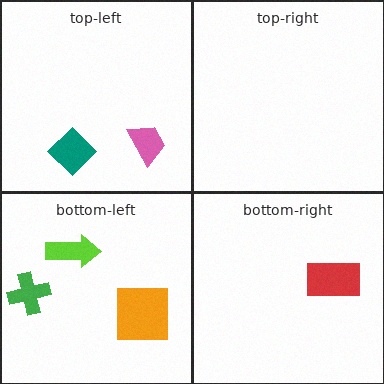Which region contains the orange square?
The bottom-left region.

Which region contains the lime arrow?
The bottom-left region.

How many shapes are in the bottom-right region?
1.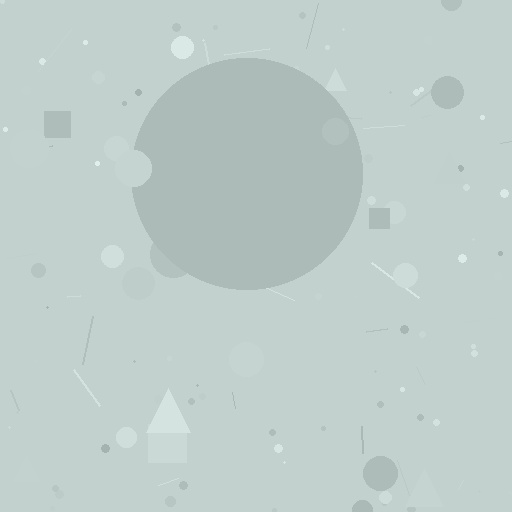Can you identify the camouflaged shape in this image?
The camouflaged shape is a circle.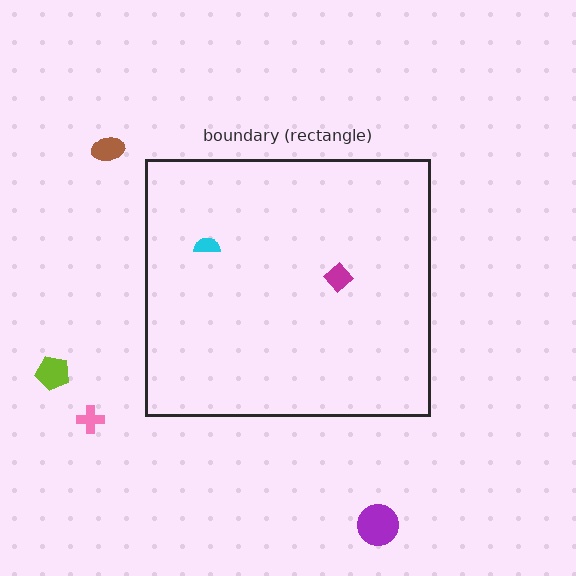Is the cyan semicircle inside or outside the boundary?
Inside.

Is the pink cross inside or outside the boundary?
Outside.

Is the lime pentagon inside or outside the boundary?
Outside.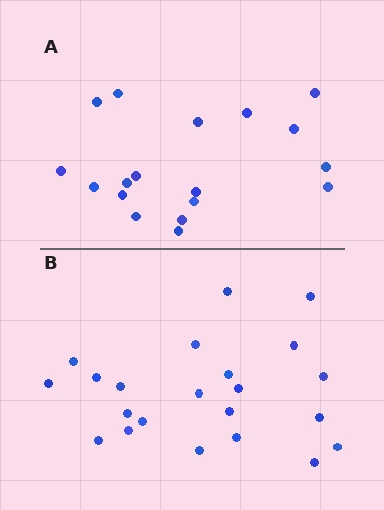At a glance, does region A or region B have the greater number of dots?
Region B (the bottom region) has more dots.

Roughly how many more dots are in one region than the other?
Region B has about 4 more dots than region A.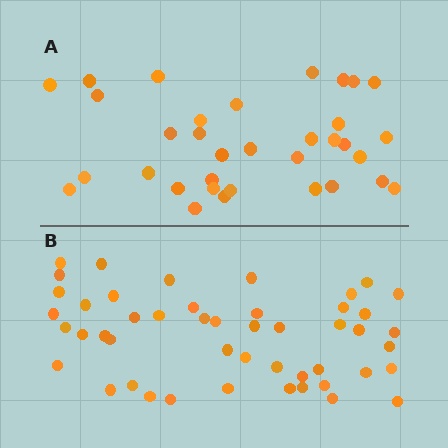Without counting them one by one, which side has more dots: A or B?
Region B (the bottom region) has more dots.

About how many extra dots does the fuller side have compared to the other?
Region B has approximately 15 more dots than region A.